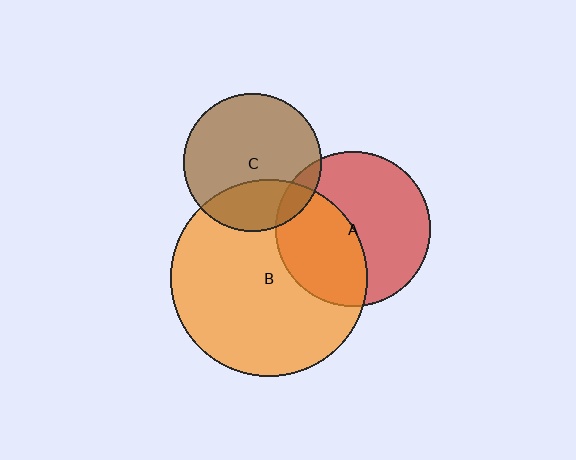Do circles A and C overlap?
Yes.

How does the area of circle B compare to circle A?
Approximately 1.6 times.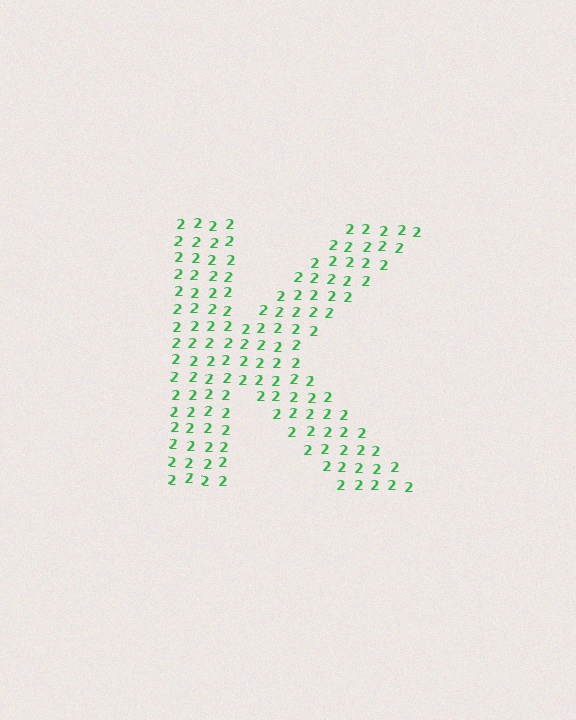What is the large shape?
The large shape is the letter K.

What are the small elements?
The small elements are digit 2's.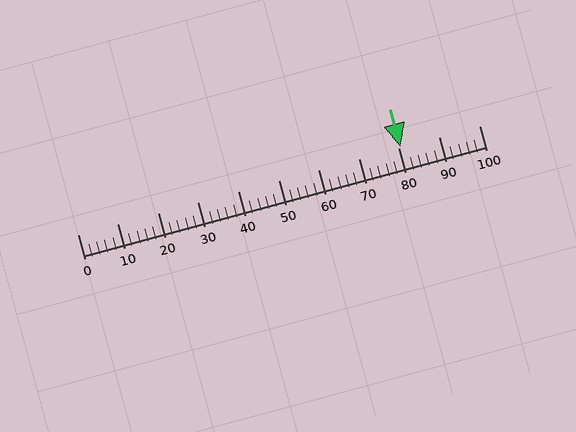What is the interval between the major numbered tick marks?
The major tick marks are spaced 10 units apart.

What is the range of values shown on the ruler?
The ruler shows values from 0 to 100.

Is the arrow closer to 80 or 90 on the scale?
The arrow is closer to 80.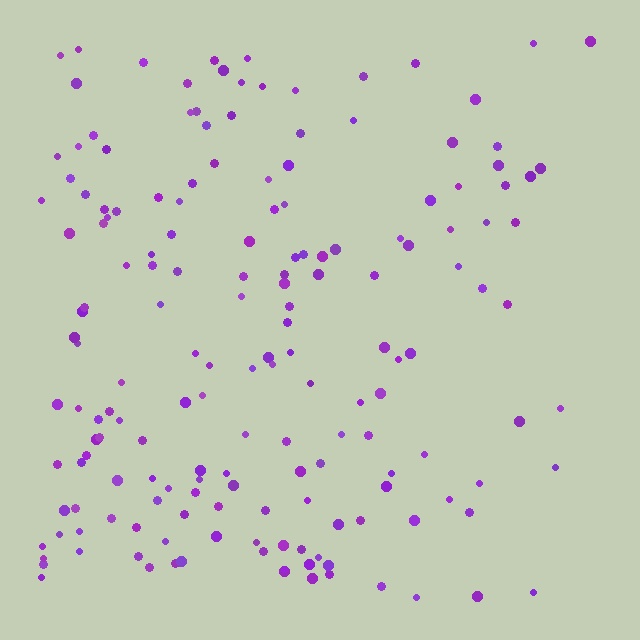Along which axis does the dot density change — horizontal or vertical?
Horizontal.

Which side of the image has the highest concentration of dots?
The left.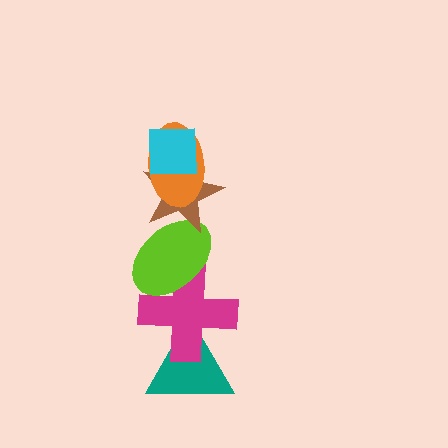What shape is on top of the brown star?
The orange ellipse is on top of the brown star.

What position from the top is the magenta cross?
The magenta cross is 5th from the top.